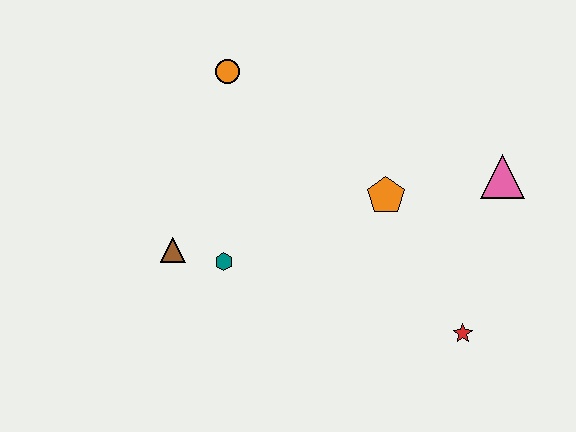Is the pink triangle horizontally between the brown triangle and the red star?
No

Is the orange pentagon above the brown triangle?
Yes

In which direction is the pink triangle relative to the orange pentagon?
The pink triangle is to the right of the orange pentagon.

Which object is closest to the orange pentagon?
The pink triangle is closest to the orange pentagon.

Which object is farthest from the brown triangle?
The pink triangle is farthest from the brown triangle.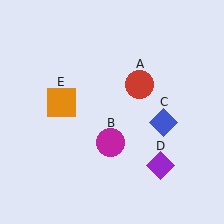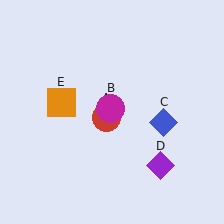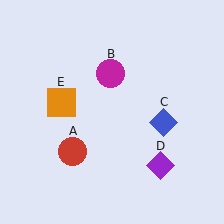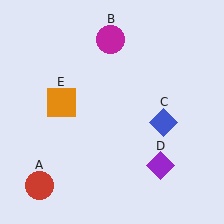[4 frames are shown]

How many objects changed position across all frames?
2 objects changed position: red circle (object A), magenta circle (object B).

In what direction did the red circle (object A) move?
The red circle (object A) moved down and to the left.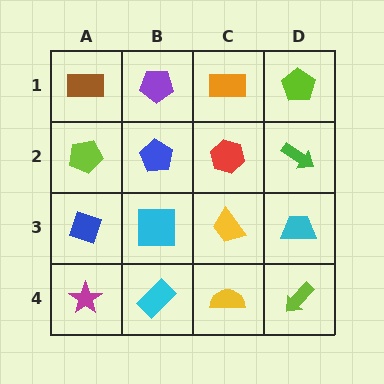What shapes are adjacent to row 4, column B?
A cyan square (row 3, column B), a magenta star (row 4, column A), a yellow semicircle (row 4, column C).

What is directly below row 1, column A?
A lime pentagon.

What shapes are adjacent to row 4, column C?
A yellow trapezoid (row 3, column C), a cyan rectangle (row 4, column B), a lime arrow (row 4, column D).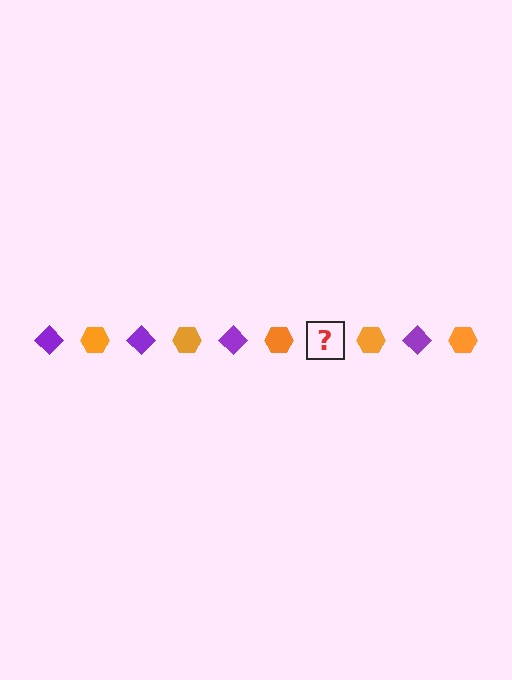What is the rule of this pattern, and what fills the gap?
The rule is that the pattern alternates between purple diamond and orange hexagon. The gap should be filled with a purple diamond.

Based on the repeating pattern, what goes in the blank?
The blank should be a purple diamond.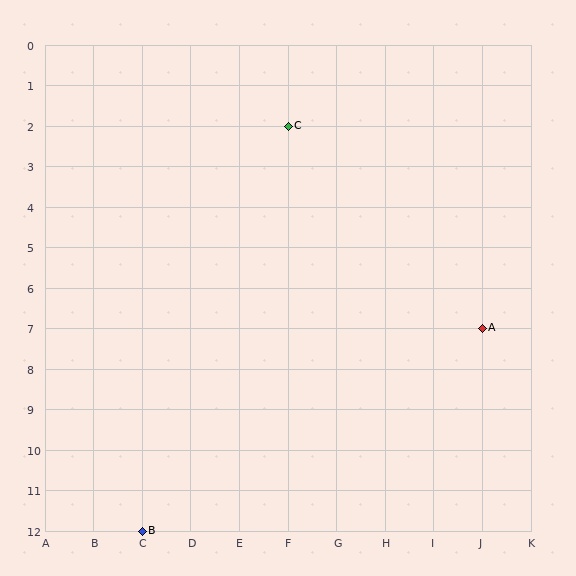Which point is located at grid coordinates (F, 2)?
Point C is at (F, 2).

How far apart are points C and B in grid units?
Points C and B are 3 columns and 10 rows apart (about 10.4 grid units diagonally).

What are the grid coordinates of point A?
Point A is at grid coordinates (J, 7).